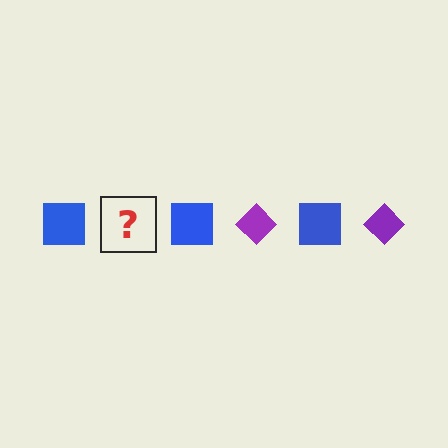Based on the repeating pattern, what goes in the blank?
The blank should be a purple diamond.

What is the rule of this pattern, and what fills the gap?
The rule is that the pattern alternates between blue square and purple diamond. The gap should be filled with a purple diamond.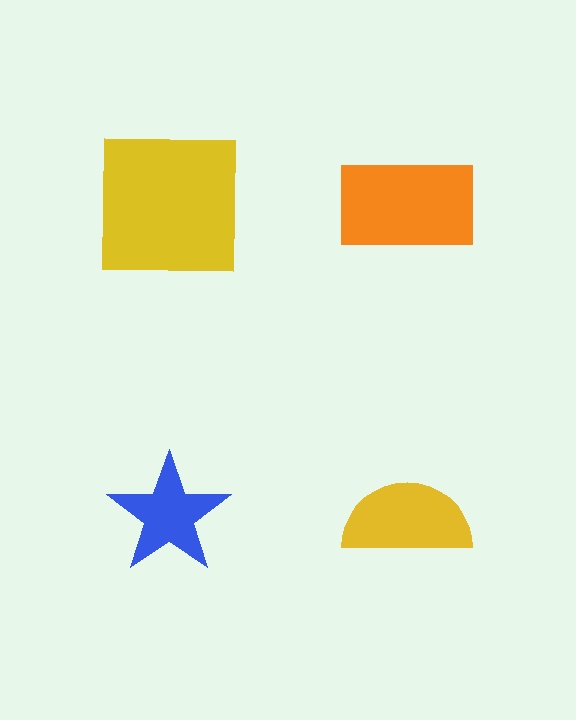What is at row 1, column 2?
An orange rectangle.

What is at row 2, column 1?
A blue star.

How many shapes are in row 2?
2 shapes.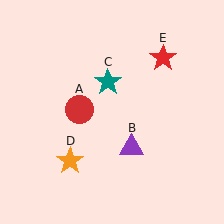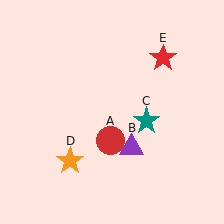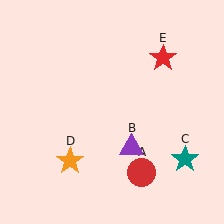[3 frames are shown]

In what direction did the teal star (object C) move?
The teal star (object C) moved down and to the right.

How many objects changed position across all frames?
2 objects changed position: red circle (object A), teal star (object C).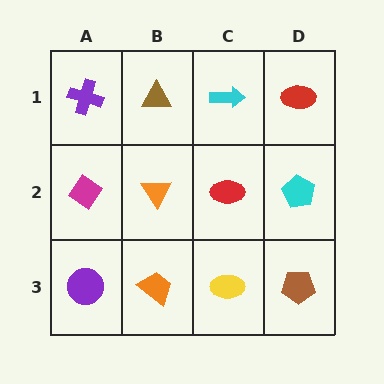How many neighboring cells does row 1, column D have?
2.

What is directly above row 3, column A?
A magenta diamond.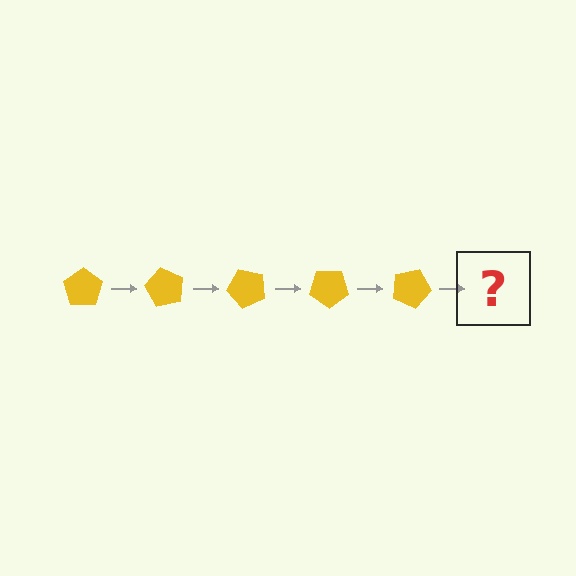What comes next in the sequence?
The next element should be a yellow pentagon rotated 300 degrees.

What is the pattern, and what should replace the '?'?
The pattern is that the pentagon rotates 60 degrees each step. The '?' should be a yellow pentagon rotated 300 degrees.